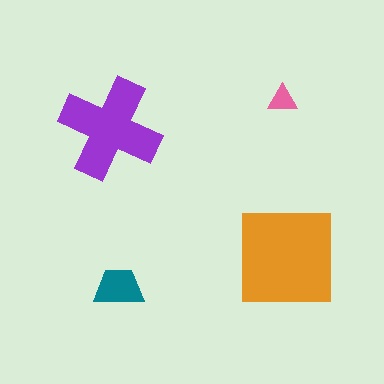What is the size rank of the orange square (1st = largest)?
1st.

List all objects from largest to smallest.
The orange square, the purple cross, the teal trapezoid, the pink triangle.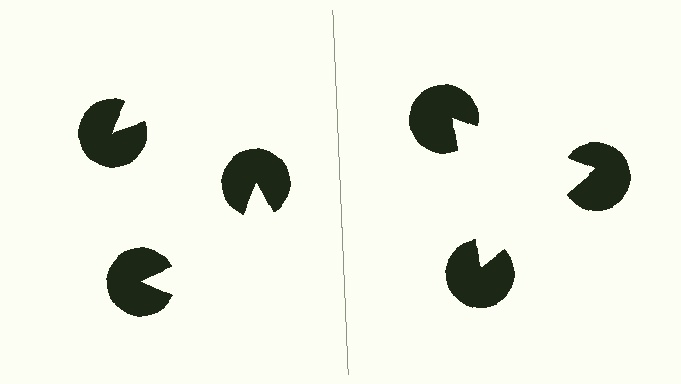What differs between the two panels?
The pac-man discs are positioned identically on both sides; only the wedge orientations differ. On the right they align to a triangle; on the left they are misaligned.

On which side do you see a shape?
An illusory triangle appears on the right side. On the left side the wedge cuts are rotated, so no coherent shape forms.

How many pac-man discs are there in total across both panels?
6 — 3 on each side.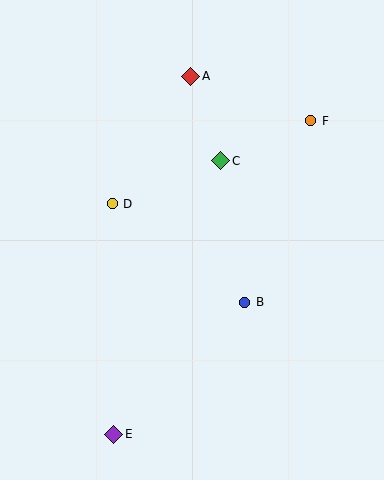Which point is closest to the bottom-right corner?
Point B is closest to the bottom-right corner.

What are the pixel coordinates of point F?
Point F is at (311, 121).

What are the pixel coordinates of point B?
Point B is at (245, 303).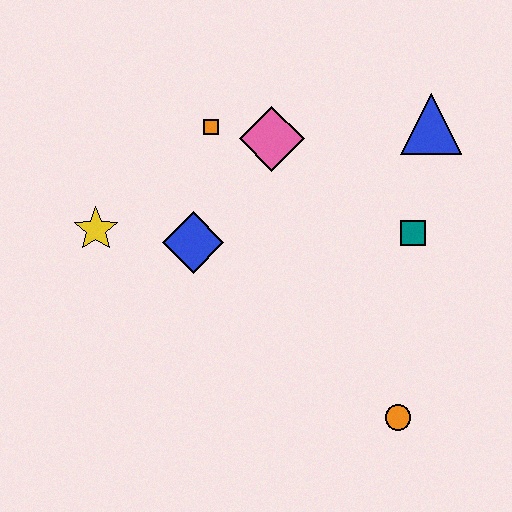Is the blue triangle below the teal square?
No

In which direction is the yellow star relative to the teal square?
The yellow star is to the left of the teal square.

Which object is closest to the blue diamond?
The yellow star is closest to the blue diamond.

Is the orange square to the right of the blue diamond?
Yes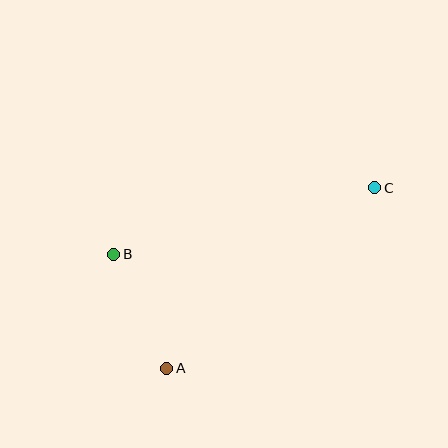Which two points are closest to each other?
Points A and B are closest to each other.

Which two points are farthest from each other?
Points A and C are farthest from each other.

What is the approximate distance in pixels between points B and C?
The distance between B and C is approximately 269 pixels.